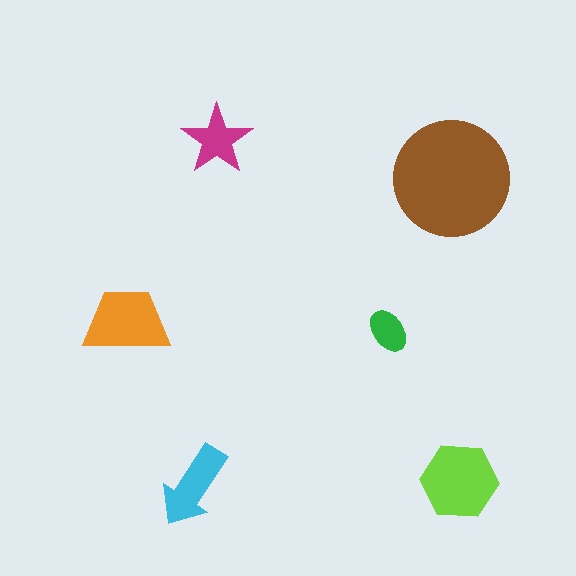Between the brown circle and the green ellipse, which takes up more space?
The brown circle.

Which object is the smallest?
The green ellipse.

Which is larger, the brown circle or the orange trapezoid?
The brown circle.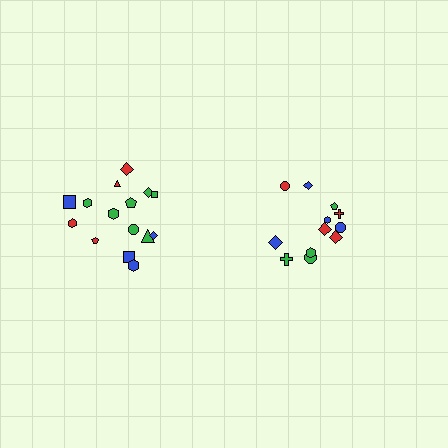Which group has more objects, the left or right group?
The left group.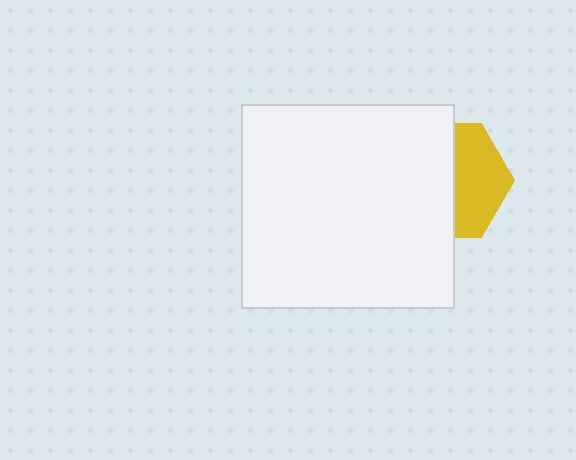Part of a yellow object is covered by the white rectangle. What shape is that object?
It is a hexagon.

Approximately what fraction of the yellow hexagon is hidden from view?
Roughly 57% of the yellow hexagon is hidden behind the white rectangle.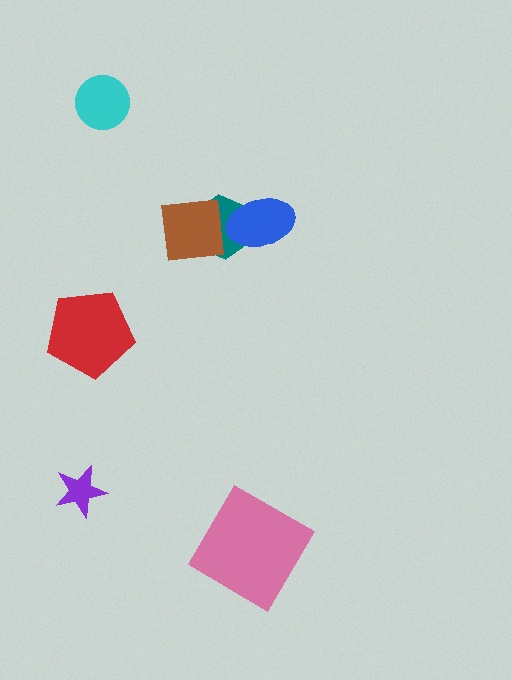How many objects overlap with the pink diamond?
0 objects overlap with the pink diamond.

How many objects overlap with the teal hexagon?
2 objects overlap with the teal hexagon.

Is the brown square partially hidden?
No, no other shape covers it.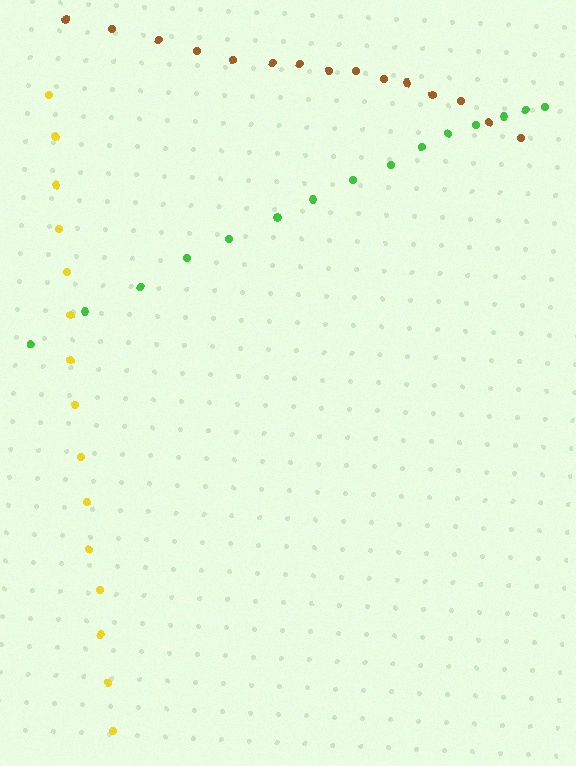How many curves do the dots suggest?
There are 3 distinct paths.